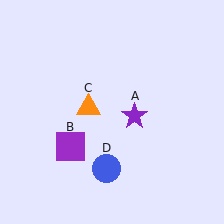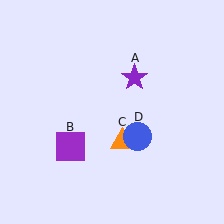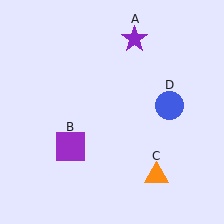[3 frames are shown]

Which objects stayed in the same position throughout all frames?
Purple square (object B) remained stationary.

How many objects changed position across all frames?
3 objects changed position: purple star (object A), orange triangle (object C), blue circle (object D).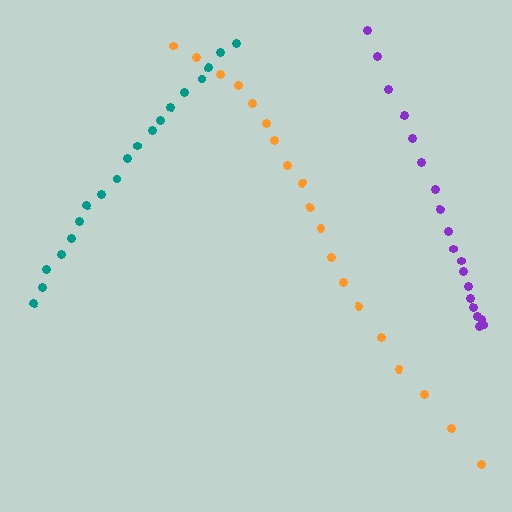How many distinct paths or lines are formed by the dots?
There are 3 distinct paths.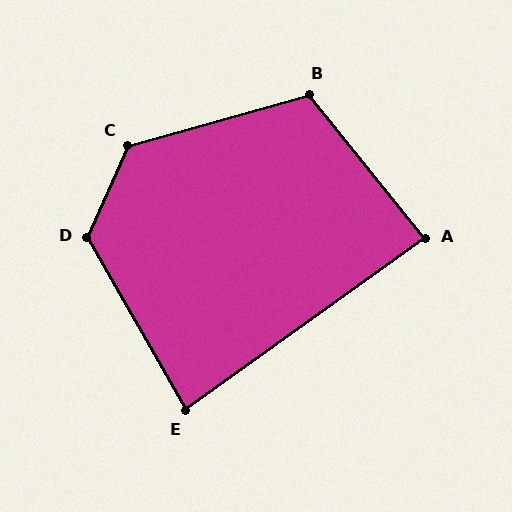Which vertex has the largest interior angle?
C, at approximately 129 degrees.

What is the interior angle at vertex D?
Approximately 127 degrees (obtuse).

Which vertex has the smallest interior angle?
E, at approximately 84 degrees.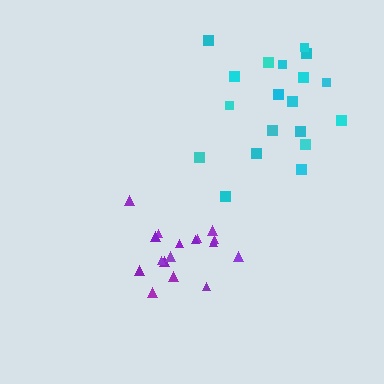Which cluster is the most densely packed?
Purple.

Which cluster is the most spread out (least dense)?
Cyan.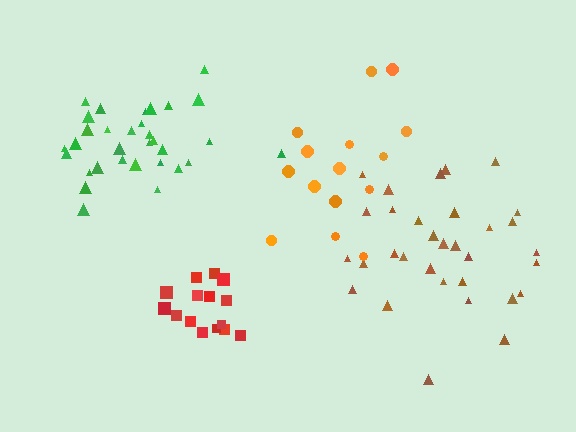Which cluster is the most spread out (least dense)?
Orange.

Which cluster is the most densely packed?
Red.